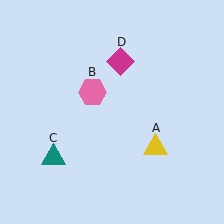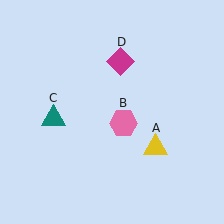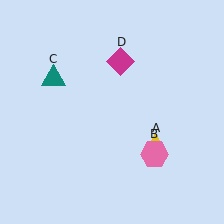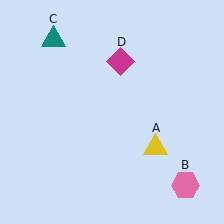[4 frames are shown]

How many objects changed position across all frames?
2 objects changed position: pink hexagon (object B), teal triangle (object C).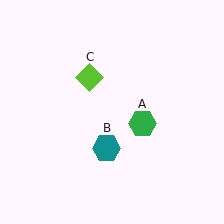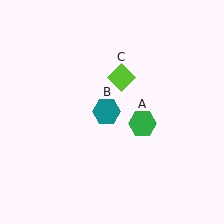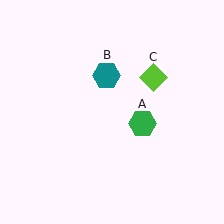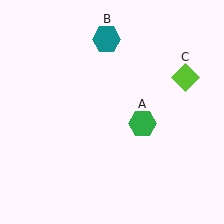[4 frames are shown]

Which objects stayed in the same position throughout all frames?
Green hexagon (object A) remained stationary.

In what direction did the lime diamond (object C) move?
The lime diamond (object C) moved right.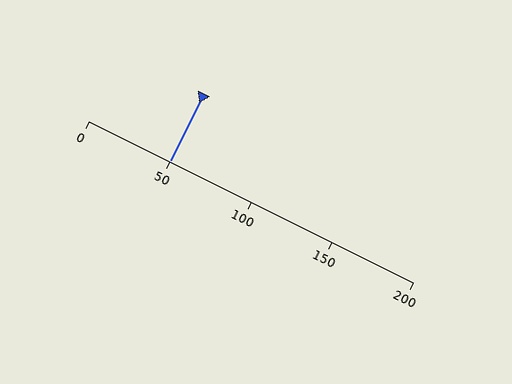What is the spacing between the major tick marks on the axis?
The major ticks are spaced 50 apart.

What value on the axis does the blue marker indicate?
The marker indicates approximately 50.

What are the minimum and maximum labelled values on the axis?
The axis runs from 0 to 200.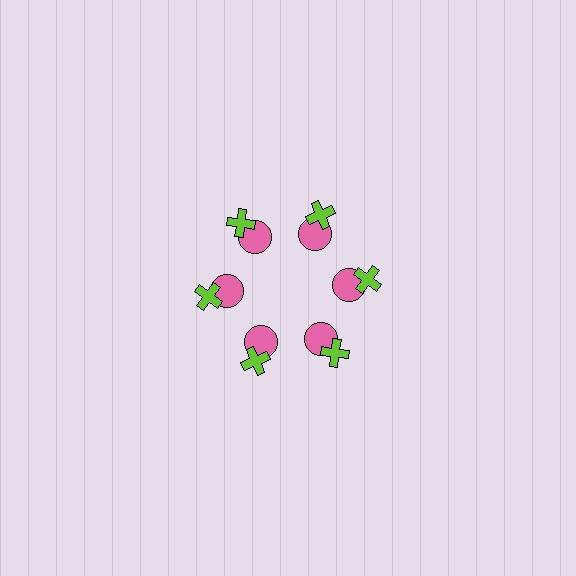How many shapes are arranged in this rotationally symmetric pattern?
There are 12 shapes, arranged in 6 groups of 2.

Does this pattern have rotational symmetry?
Yes, this pattern has 6-fold rotational symmetry. It looks the same after rotating 60 degrees around the center.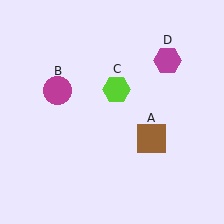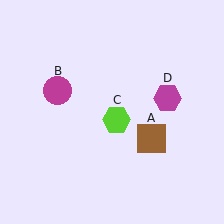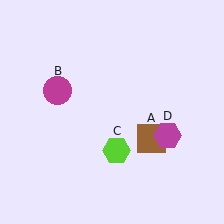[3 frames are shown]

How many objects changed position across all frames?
2 objects changed position: lime hexagon (object C), magenta hexagon (object D).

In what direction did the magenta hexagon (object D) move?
The magenta hexagon (object D) moved down.